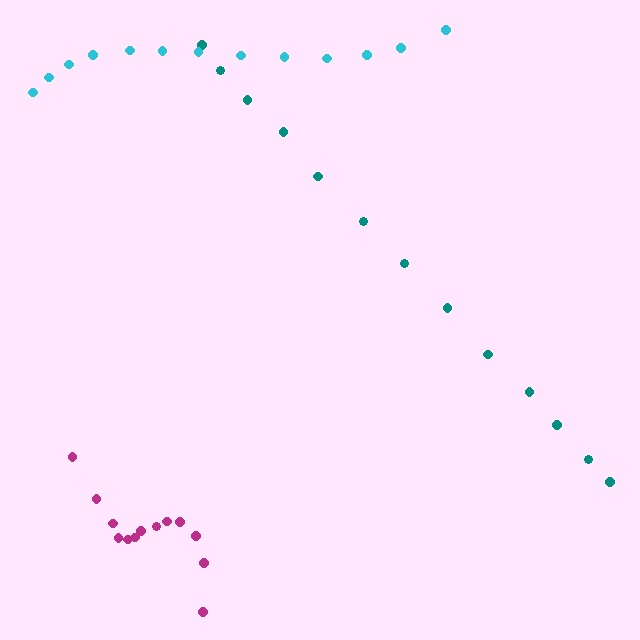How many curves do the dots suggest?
There are 3 distinct paths.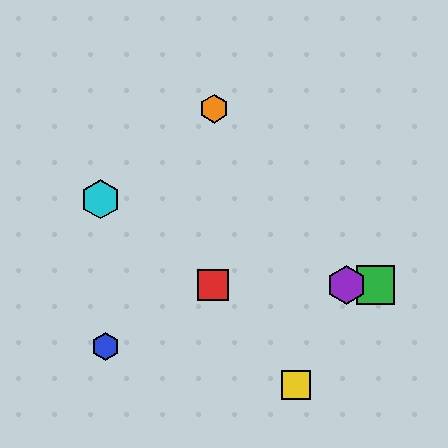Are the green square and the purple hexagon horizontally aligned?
Yes, both are at y≈285.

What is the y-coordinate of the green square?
The green square is at y≈285.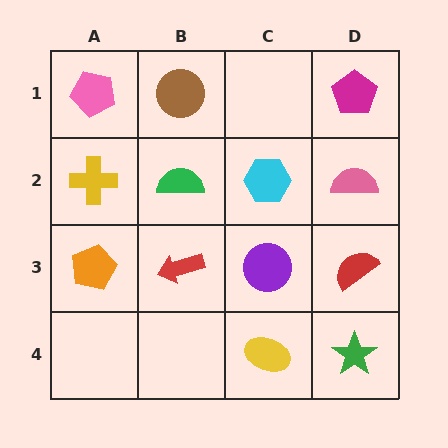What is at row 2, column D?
A pink semicircle.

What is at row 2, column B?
A green semicircle.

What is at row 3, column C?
A purple circle.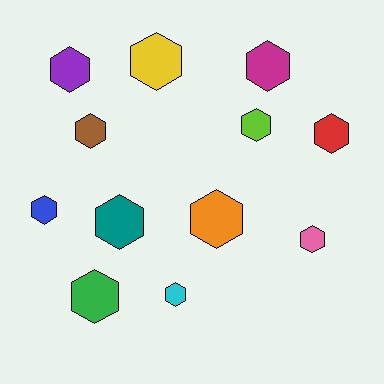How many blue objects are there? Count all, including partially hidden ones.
There is 1 blue object.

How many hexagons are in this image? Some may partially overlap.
There are 12 hexagons.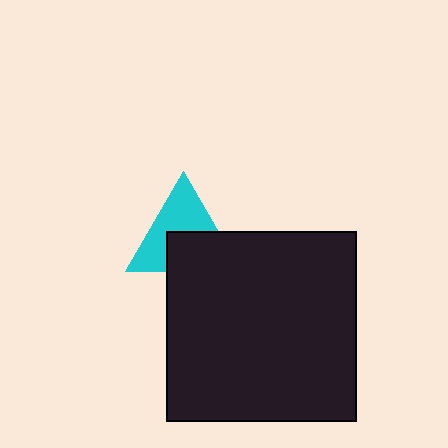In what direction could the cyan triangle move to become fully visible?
The cyan triangle could move up. That would shift it out from behind the black square entirely.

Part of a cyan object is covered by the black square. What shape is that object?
It is a triangle.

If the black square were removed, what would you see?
You would see the complete cyan triangle.